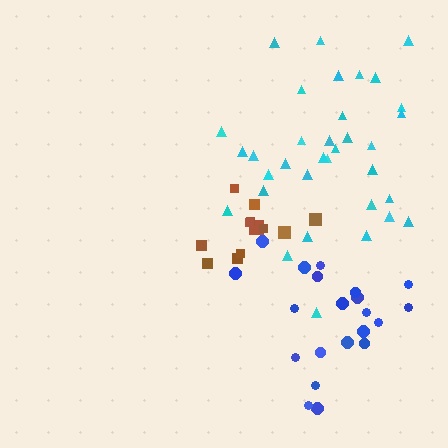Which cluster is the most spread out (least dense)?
Blue.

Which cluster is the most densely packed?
Brown.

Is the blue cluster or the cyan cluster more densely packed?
Cyan.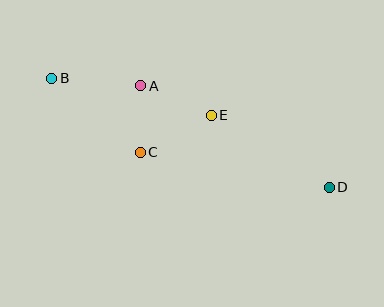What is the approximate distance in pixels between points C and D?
The distance between C and D is approximately 192 pixels.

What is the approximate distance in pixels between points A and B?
The distance between A and B is approximately 90 pixels.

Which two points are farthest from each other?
Points B and D are farthest from each other.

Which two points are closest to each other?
Points A and C are closest to each other.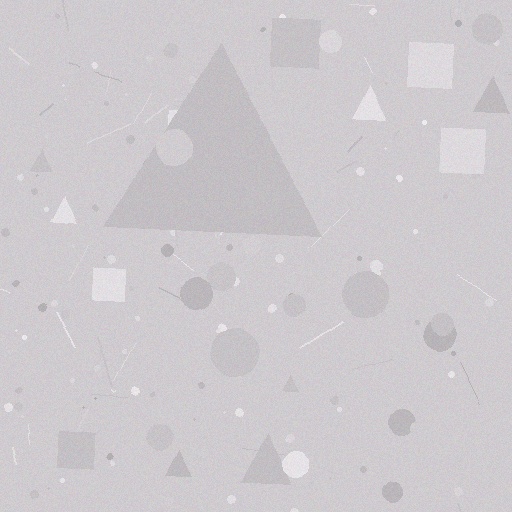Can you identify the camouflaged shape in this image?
The camouflaged shape is a triangle.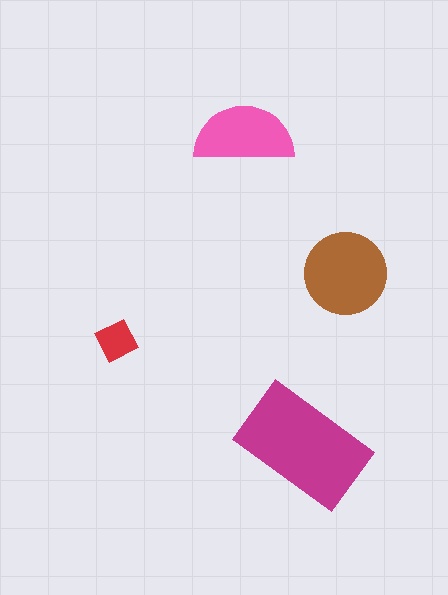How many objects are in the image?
There are 4 objects in the image.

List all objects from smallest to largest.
The red diamond, the pink semicircle, the brown circle, the magenta rectangle.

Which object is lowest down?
The magenta rectangle is bottommost.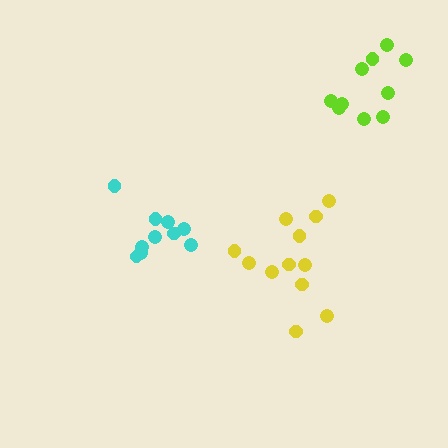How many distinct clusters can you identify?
There are 3 distinct clusters.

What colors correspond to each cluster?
The clusters are colored: yellow, lime, cyan.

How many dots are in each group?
Group 1: 12 dots, Group 2: 10 dots, Group 3: 10 dots (32 total).